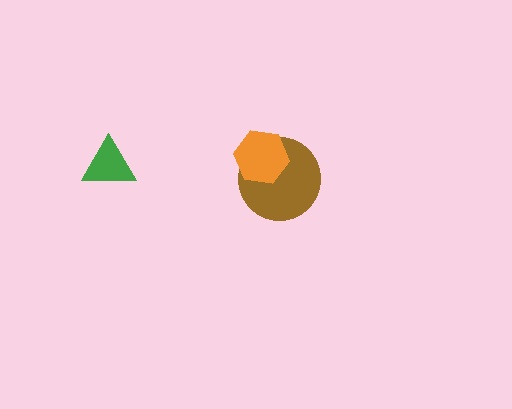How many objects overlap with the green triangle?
0 objects overlap with the green triangle.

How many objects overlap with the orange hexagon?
1 object overlaps with the orange hexagon.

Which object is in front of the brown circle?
The orange hexagon is in front of the brown circle.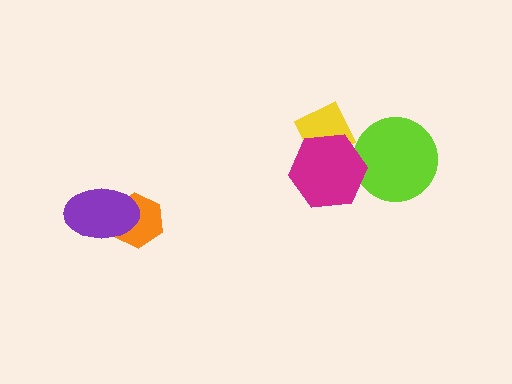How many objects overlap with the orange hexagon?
1 object overlaps with the orange hexagon.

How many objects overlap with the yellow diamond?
1 object overlaps with the yellow diamond.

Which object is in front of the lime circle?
The magenta hexagon is in front of the lime circle.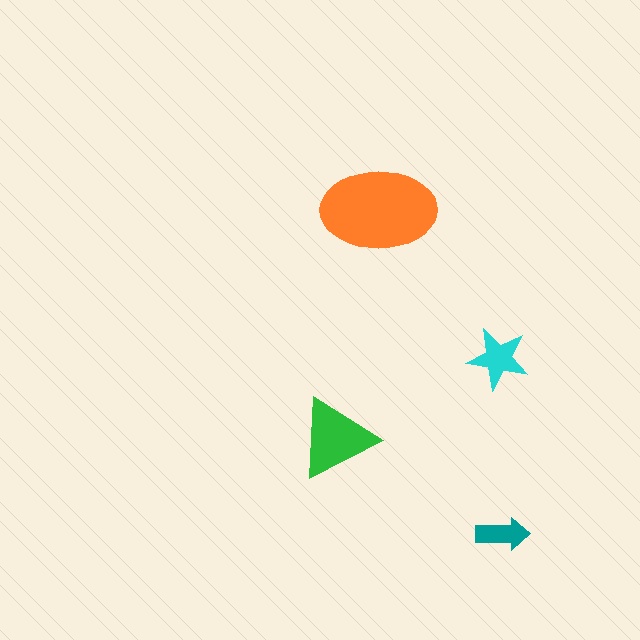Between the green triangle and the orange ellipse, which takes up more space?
The orange ellipse.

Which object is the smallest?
The teal arrow.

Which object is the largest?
The orange ellipse.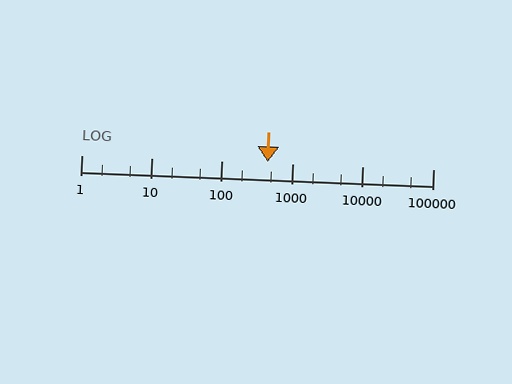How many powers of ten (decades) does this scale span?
The scale spans 5 decades, from 1 to 100000.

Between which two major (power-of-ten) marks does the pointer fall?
The pointer is between 100 and 1000.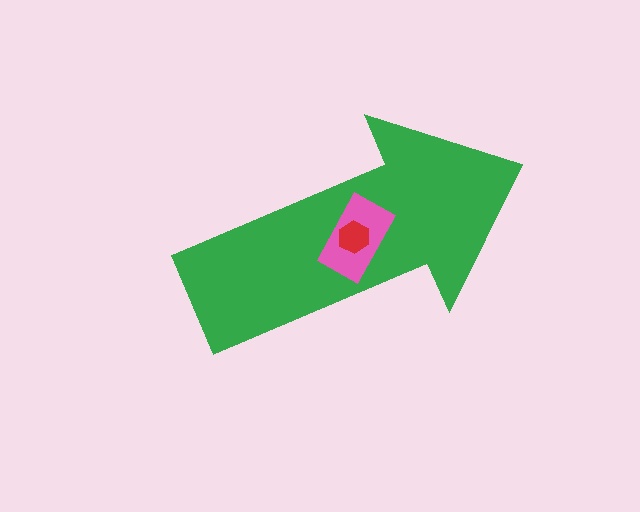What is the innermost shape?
The red hexagon.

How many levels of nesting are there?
3.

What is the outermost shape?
The green arrow.